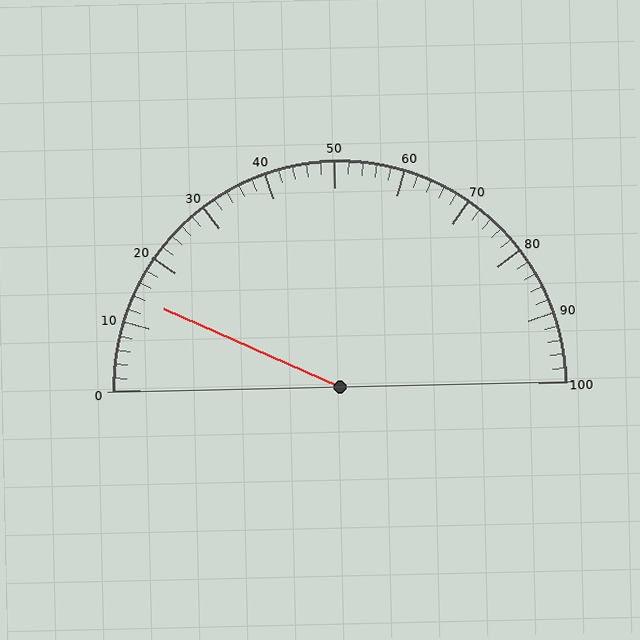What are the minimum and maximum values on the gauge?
The gauge ranges from 0 to 100.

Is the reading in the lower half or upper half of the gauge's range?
The reading is in the lower half of the range (0 to 100).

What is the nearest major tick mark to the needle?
The nearest major tick mark is 10.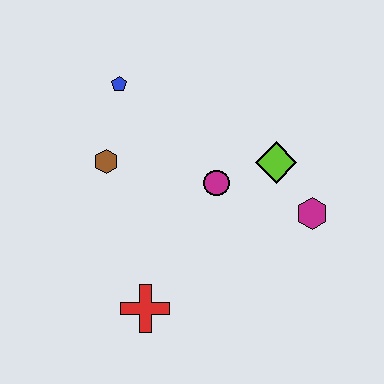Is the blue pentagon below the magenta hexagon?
No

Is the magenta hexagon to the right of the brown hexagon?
Yes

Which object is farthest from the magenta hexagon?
The blue pentagon is farthest from the magenta hexagon.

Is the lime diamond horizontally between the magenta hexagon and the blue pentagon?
Yes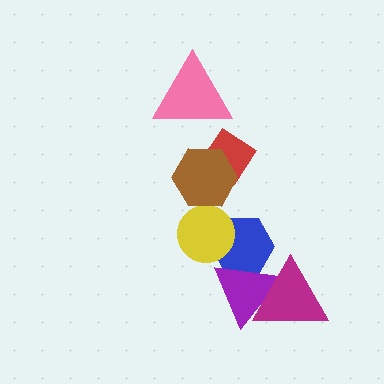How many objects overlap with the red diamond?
1 object overlaps with the red diamond.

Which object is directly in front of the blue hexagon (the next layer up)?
The purple triangle is directly in front of the blue hexagon.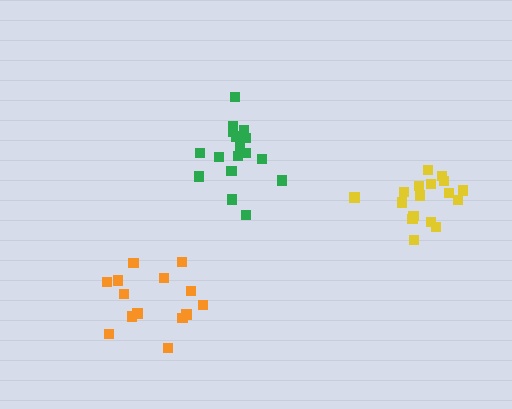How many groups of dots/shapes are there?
There are 3 groups.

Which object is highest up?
The green cluster is topmost.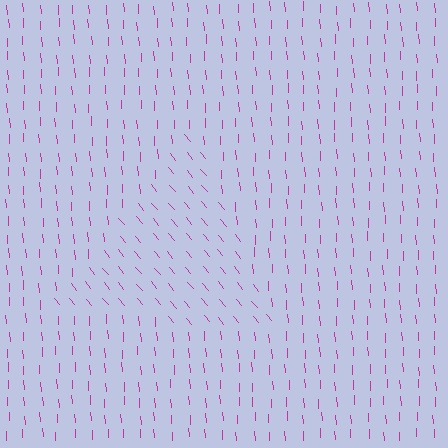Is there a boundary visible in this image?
Yes, there is a texture boundary formed by a change in line orientation.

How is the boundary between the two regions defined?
The boundary is defined purely by a change in line orientation (approximately 36 degrees difference). All lines are the same color and thickness.